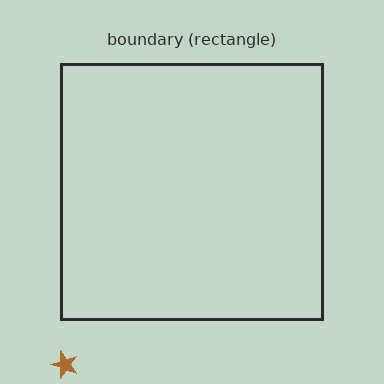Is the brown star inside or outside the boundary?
Outside.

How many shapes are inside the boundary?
0 inside, 1 outside.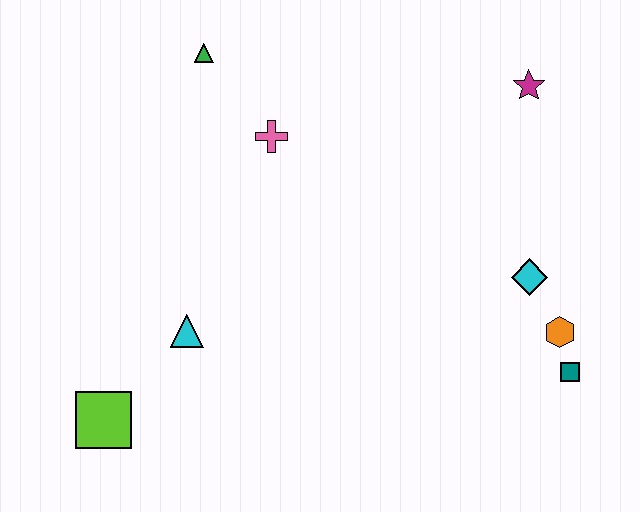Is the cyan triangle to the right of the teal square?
No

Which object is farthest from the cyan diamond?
The lime square is farthest from the cyan diamond.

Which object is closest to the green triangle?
The pink cross is closest to the green triangle.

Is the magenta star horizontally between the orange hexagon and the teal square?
No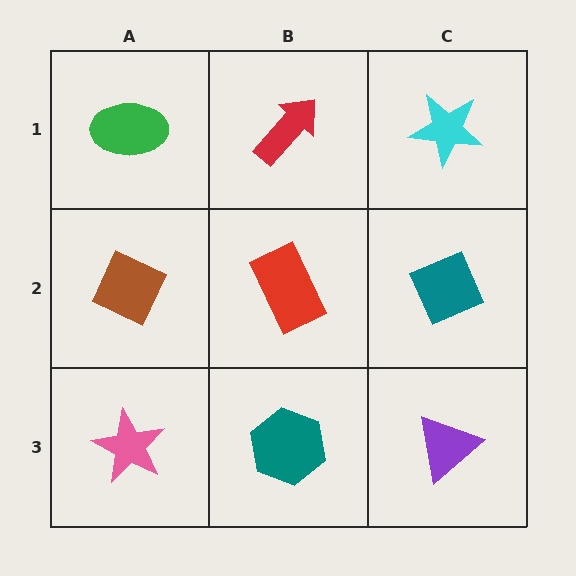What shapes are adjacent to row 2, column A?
A green ellipse (row 1, column A), a pink star (row 3, column A), a red rectangle (row 2, column B).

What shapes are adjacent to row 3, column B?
A red rectangle (row 2, column B), a pink star (row 3, column A), a purple triangle (row 3, column C).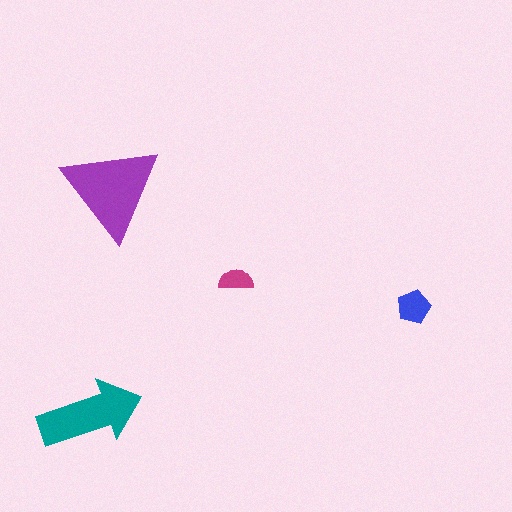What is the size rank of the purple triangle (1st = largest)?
1st.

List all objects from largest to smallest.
The purple triangle, the teal arrow, the blue pentagon, the magenta semicircle.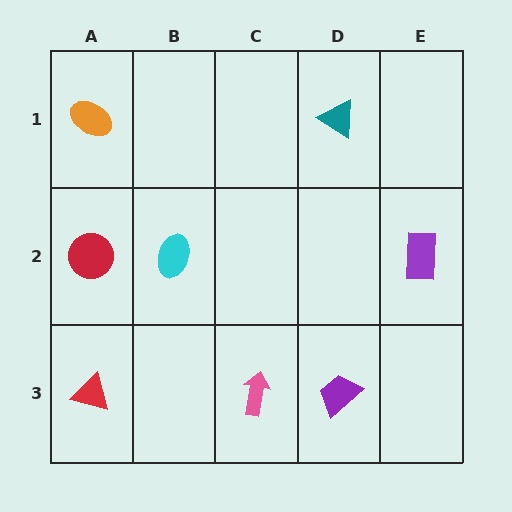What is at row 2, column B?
A cyan ellipse.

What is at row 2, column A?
A red circle.